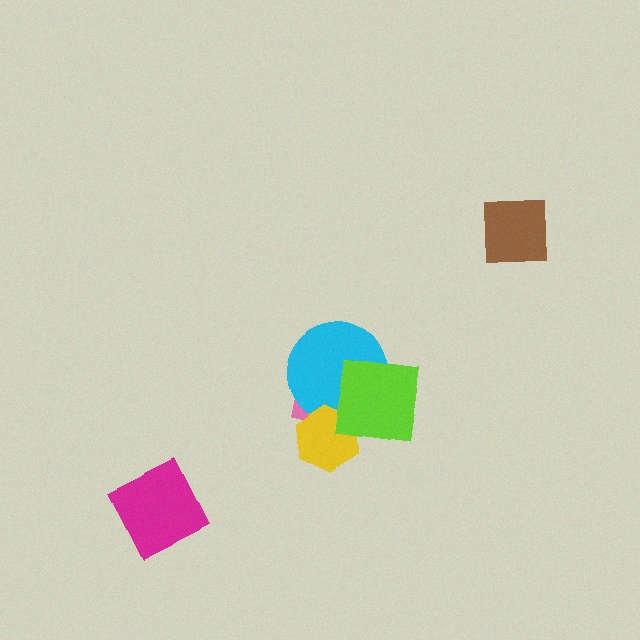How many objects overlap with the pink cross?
3 objects overlap with the pink cross.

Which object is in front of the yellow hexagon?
The lime square is in front of the yellow hexagon.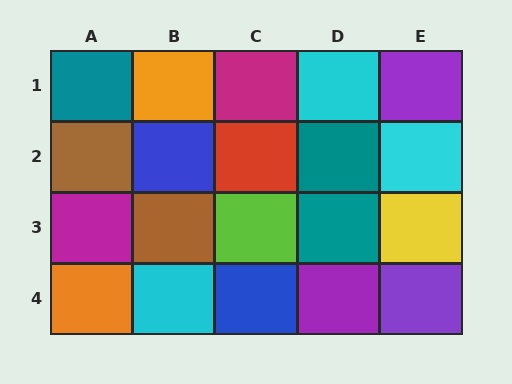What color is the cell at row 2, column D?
Teal.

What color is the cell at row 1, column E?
Purple.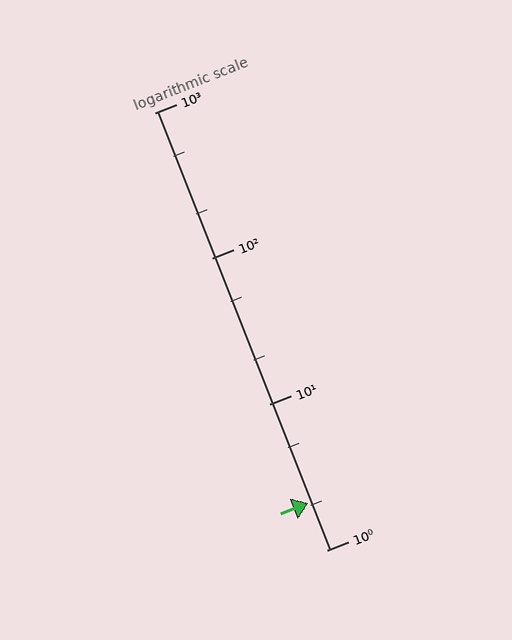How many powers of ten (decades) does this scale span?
The scale spans 3 decades, from 1 to 1000.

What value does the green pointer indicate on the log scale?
The pointer indicates approximately 2.1.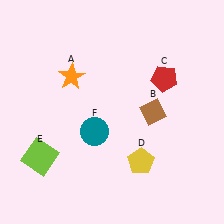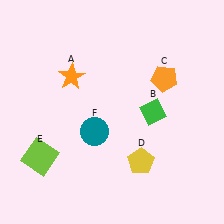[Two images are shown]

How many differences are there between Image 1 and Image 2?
There are 2 differences between the two images.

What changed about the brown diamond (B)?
In Image 1, B is brown. In Image 2, it changed to green.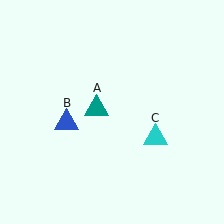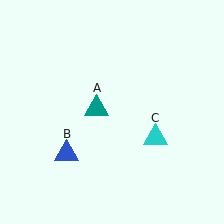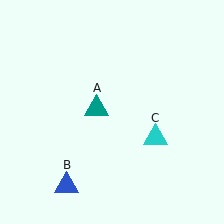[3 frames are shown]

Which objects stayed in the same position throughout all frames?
Teal triangle (object A) and cyan triangle (object C) remained stationary.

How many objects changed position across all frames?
1 object changed position: blue triangle (object B).